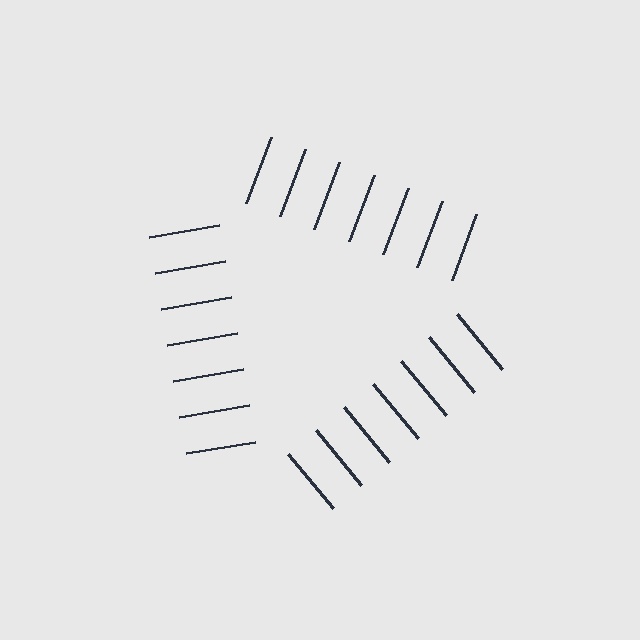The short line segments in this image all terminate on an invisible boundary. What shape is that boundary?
An illusory triangle — the line segments terminate on its edges but no continuous stroke is drawn.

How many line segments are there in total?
21 — 7 along each of the 3 edges.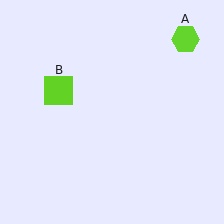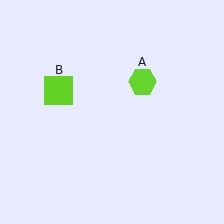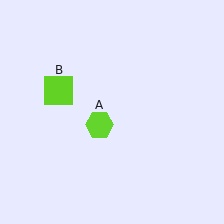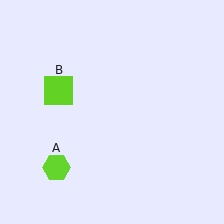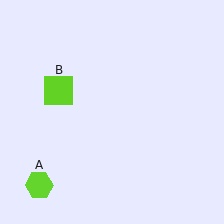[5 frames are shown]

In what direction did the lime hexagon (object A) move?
The lime hexagon (object A) moved down and to the left.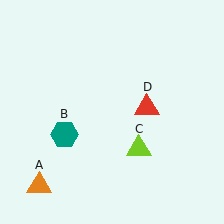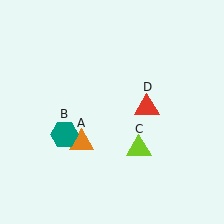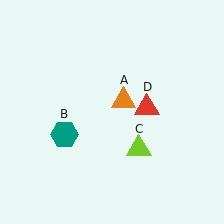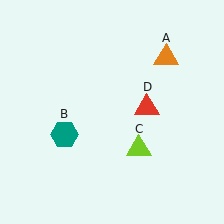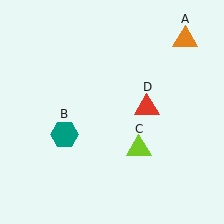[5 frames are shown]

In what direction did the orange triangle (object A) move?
The orange triangle (object A) moved up and to the right.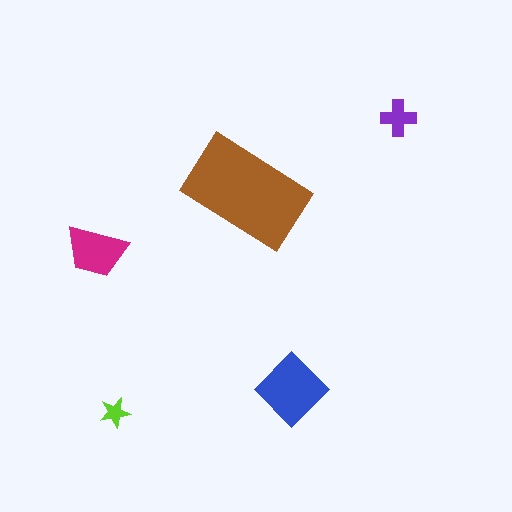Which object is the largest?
The brown rectangle.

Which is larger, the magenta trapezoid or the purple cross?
The magenta trapezoid.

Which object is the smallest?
The lime star.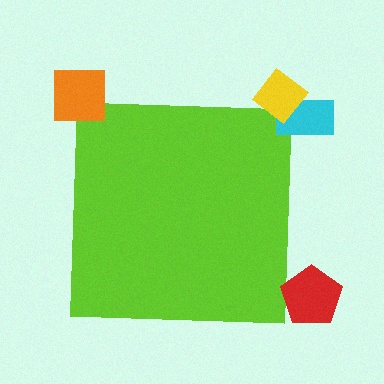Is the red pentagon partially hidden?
No, the red pentagon is fully visible.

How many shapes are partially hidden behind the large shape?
0 shapes are partially hidden.